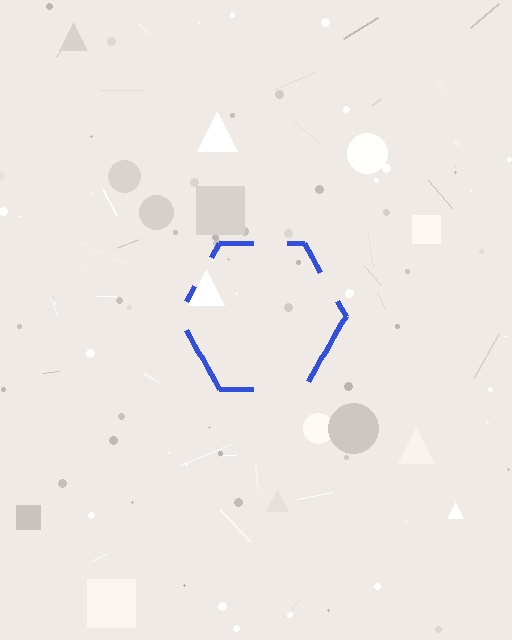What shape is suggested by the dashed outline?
The dashed outline suggests a hexagon.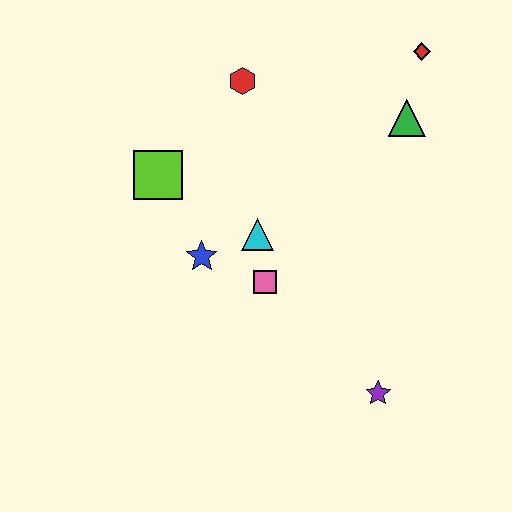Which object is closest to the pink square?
The cyan triangle is closest to the pink square.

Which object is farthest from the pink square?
The red diamond is farthest from the pink square.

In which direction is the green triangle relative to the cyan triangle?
The green triangle is to the right of the cyan triangle.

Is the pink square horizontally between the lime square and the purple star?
Yes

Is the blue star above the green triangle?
No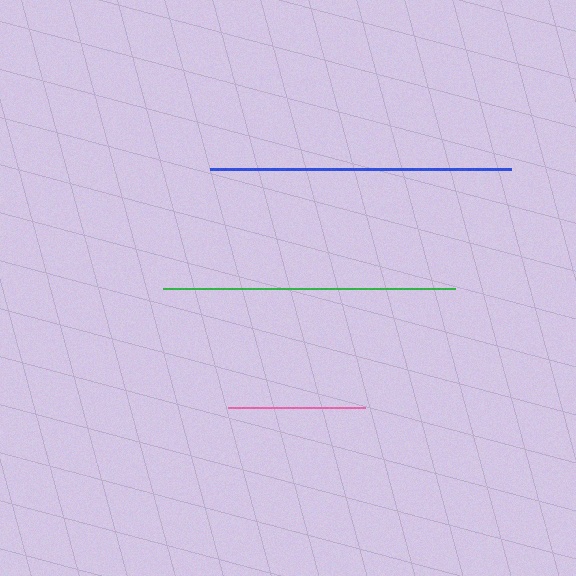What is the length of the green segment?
The green segment is approximately 292 pixels long.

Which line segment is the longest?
The blue line is the longest at approximately 300 pixels.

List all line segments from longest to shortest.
From longest to shortest: blue, green, pink.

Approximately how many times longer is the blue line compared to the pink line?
The blue line is approximately 2.2 times the length of the pink line.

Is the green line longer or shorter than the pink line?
The green line is longer than the pink line.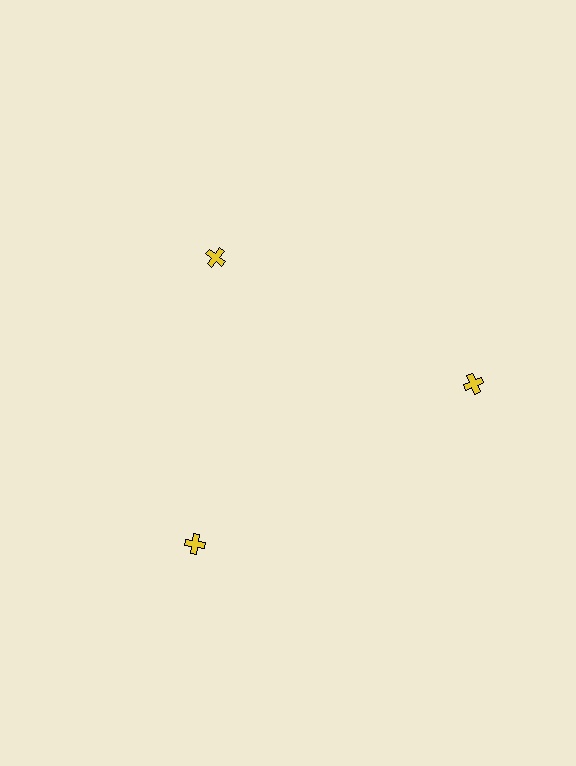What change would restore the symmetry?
The symmetry would be restored by moving it outward, back onto the ring so that all 3 crosses sit at equal angles and equal distance from the center.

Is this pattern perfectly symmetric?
No. The 3 yellow crosses are arranged in a ring, but one element near the 11 o'clock position is pulled inward toward the center, breaking the 3-fold rotational symmetry.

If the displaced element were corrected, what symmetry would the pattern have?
It would have 3-fold rotational symmetry — the pattern would map onto itself every 120 degrees.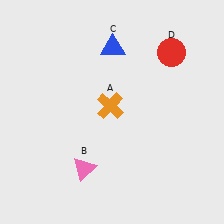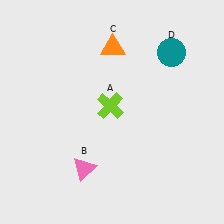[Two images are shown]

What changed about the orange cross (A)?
In Image 1, A is orange. In Image 2, it changed to lime.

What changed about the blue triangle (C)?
In Image 1, C is blue. In Image 2, it changed to orange.